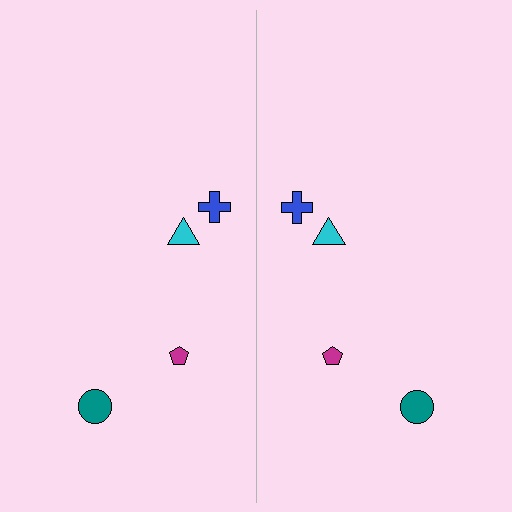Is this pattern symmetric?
Yes, this pattern has bilateral (reflection) symmetry.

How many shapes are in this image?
There are 8 shapes in this image.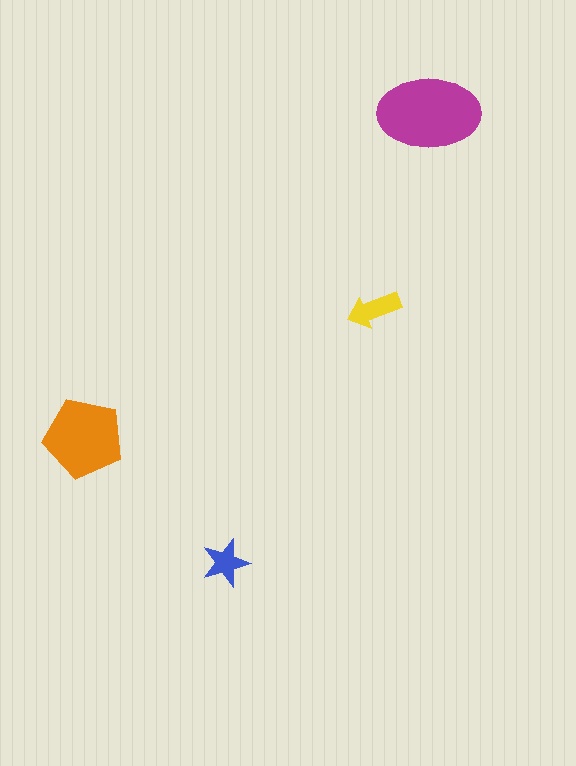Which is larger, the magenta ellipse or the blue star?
The magenta ellipse.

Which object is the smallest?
The blue star.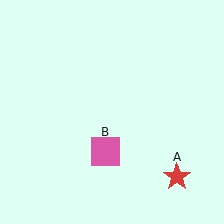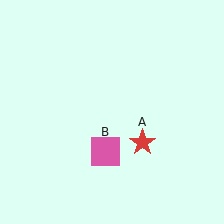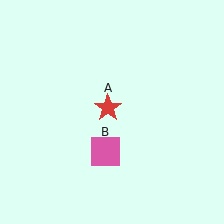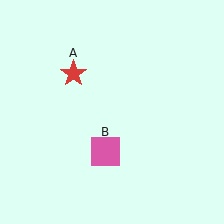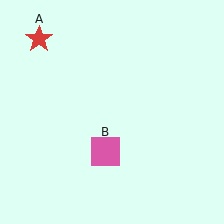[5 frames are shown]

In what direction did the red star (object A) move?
The red star (object A) moved up and to the left.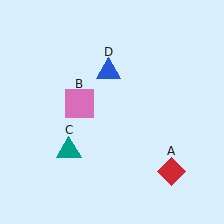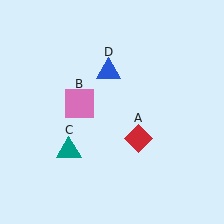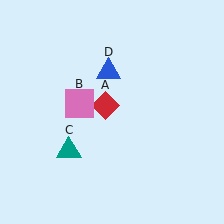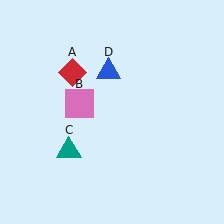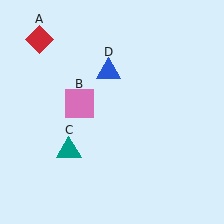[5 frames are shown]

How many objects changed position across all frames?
1 object changed position: red diamond (object A).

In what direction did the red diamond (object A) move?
The red diamond (object A) moved up and to the left.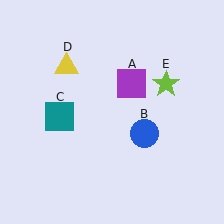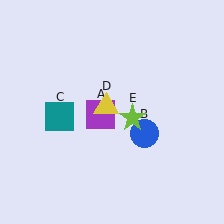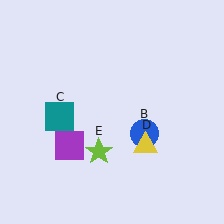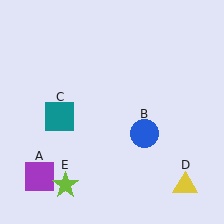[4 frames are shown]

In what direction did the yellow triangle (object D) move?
The yellow triangle (object D) moved down and to the right.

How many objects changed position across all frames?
3 objects changed position: purple square (object A), yellow triangle (object D), lime star (object E).